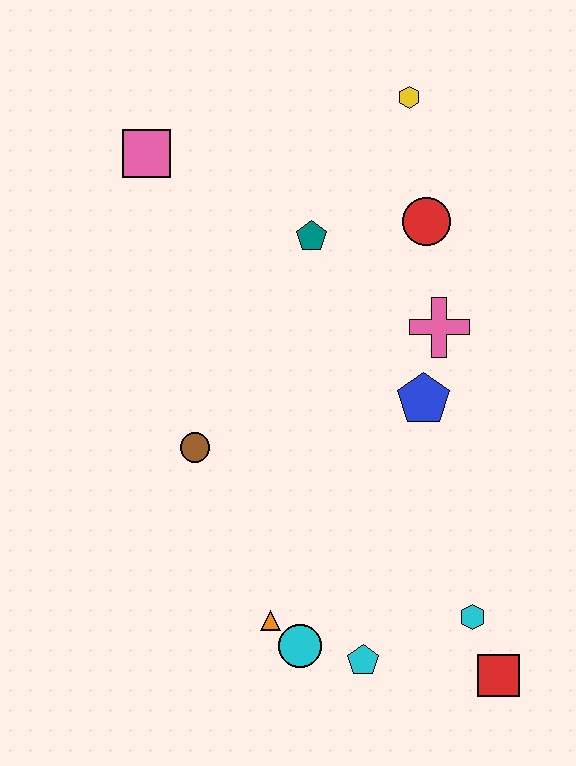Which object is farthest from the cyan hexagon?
The pink square is farthest from the cyan hexagon.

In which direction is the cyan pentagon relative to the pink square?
The cyan pentagon is below the pink square.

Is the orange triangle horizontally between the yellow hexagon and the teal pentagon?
No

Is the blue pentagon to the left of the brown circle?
No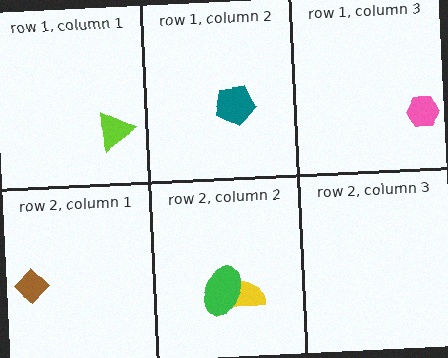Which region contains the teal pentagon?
The row 1, column 2 region.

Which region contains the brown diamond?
The row 2, column 1 region.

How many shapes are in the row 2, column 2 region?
2.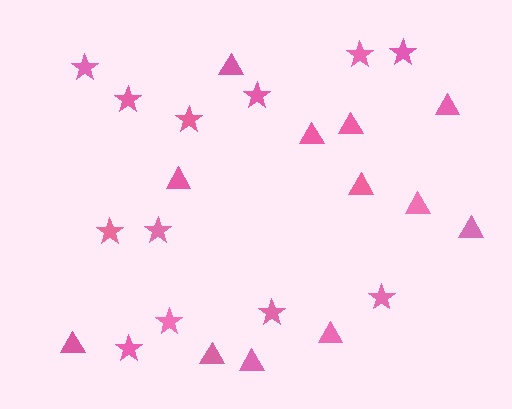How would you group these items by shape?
There are 2 groups: one group of stars (12) and one group of triangles (12).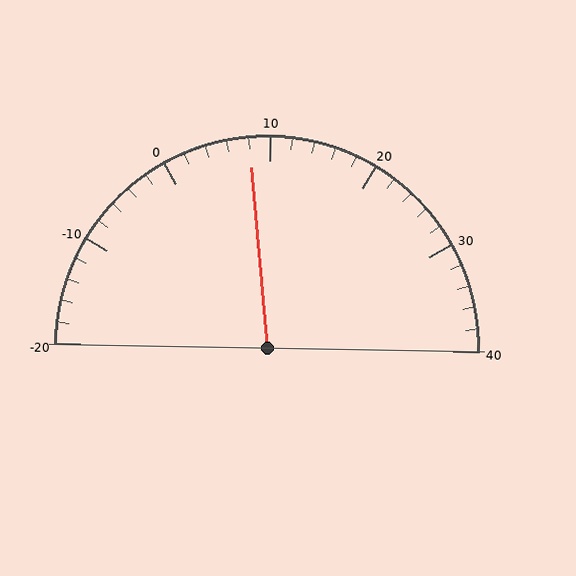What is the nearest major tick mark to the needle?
The nearest major tick mark is 10.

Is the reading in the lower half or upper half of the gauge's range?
The reading is in the lower half of the range (-20 to 40).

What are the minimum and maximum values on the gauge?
The gauge ranges from -20 to 40.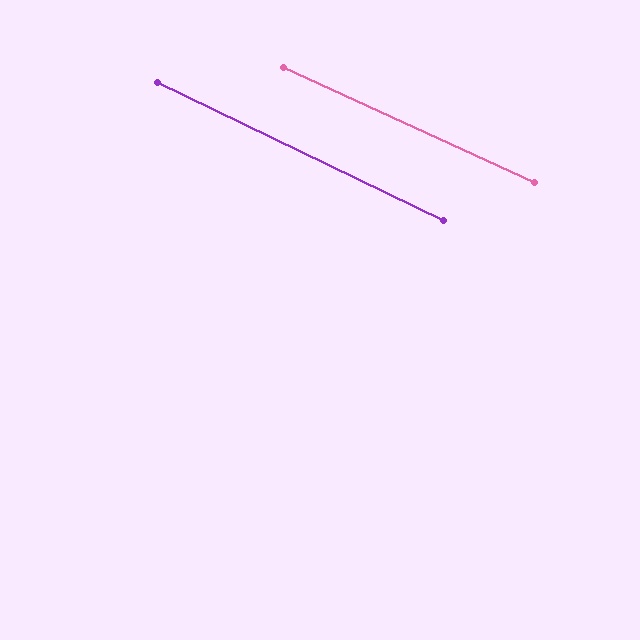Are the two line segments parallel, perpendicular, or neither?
Parallel — their directions differ by only 1.2°.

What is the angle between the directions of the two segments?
Approximately 1 degree.